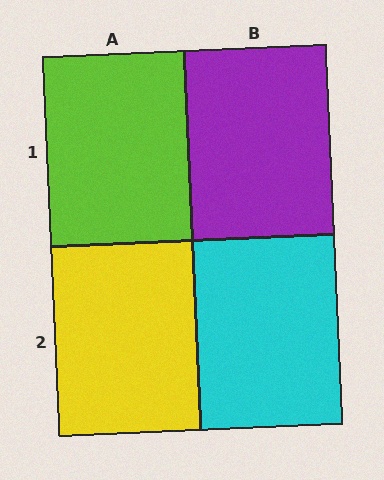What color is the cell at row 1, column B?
Purple.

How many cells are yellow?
1 cell is yellow.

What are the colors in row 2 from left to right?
Yellow, cyan.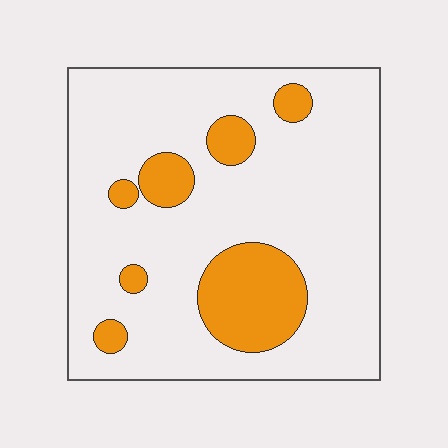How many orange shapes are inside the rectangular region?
7.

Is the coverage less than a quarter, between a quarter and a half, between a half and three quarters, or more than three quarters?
Less than a quarter.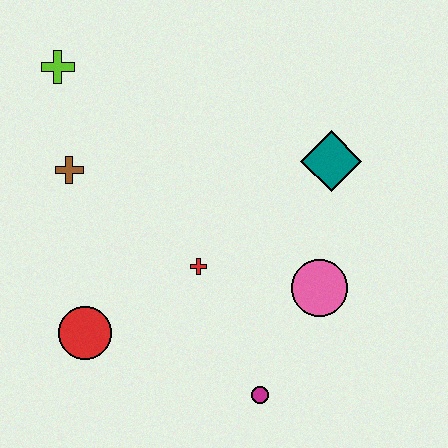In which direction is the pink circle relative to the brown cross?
The pink circle is to the right of the brown cross.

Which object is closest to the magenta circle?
The pink circle is closest to the magenta circle.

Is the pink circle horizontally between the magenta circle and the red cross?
No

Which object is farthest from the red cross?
The lime cross is farthest from the red cross.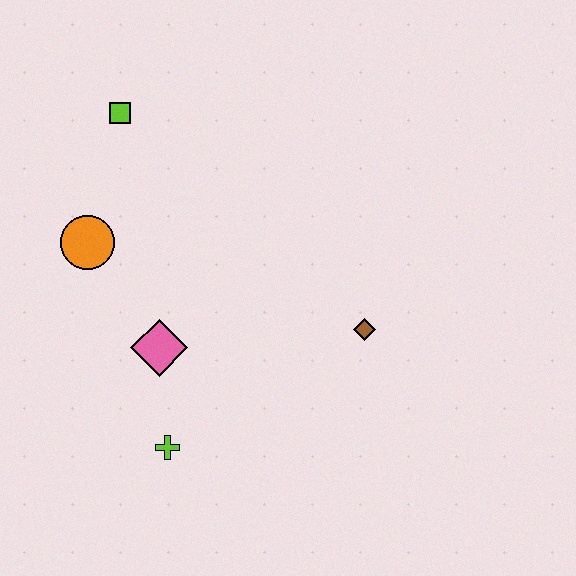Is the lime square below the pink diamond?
No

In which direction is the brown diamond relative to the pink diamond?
The brown diamond is to the right of the pink diamond.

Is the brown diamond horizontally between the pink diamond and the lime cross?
No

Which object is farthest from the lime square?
The lime cross is farthest from the lime square.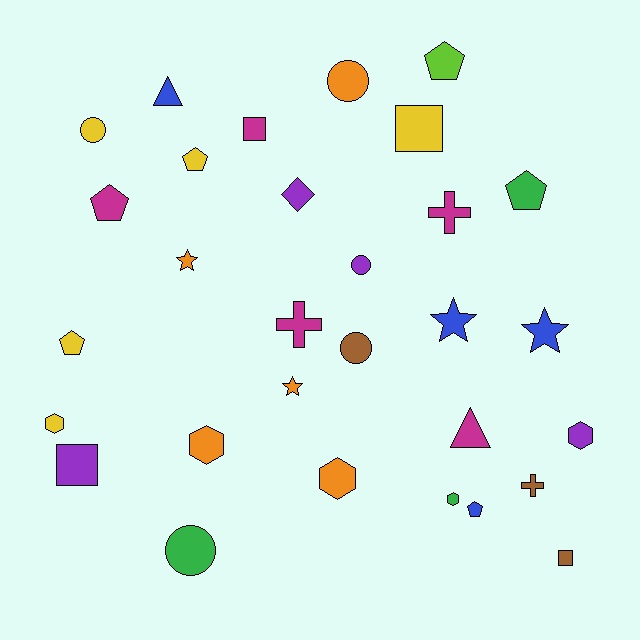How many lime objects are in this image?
There is 1 lime object.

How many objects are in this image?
There are 30 objects.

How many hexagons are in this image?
There are 5 hexagons.